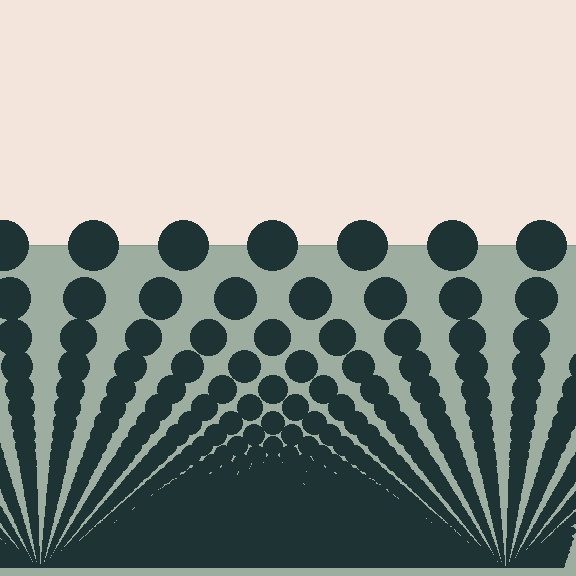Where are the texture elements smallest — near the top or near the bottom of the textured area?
Near the bottom.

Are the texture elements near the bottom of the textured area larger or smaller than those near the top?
Smaller. The gradient is inverted — elements near the bottom are smaller and denser.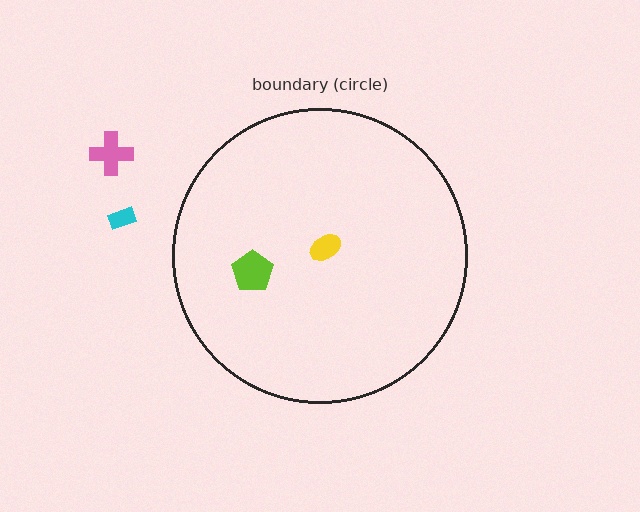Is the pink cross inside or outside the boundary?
Outside.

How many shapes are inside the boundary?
2 inside, 2 outside.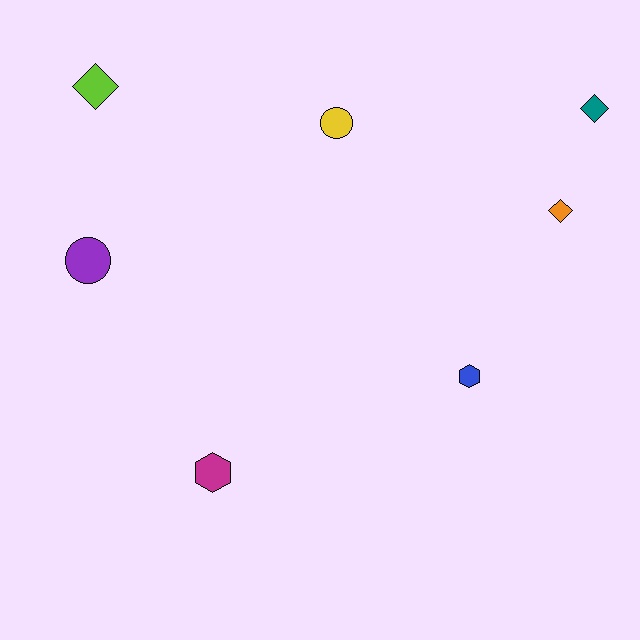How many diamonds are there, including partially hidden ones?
There are 3 diamonds.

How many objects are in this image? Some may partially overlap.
There are 7 objects.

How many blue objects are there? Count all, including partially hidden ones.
There is 1 blue object.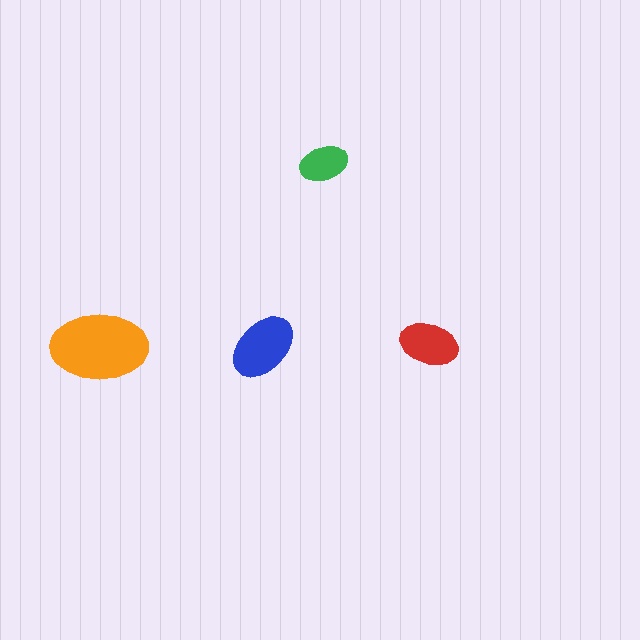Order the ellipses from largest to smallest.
the orange one, the blue one, the red one, the green one.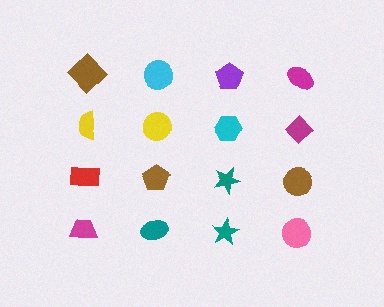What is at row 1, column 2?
A cyan circle.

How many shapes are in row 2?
4 shapes.